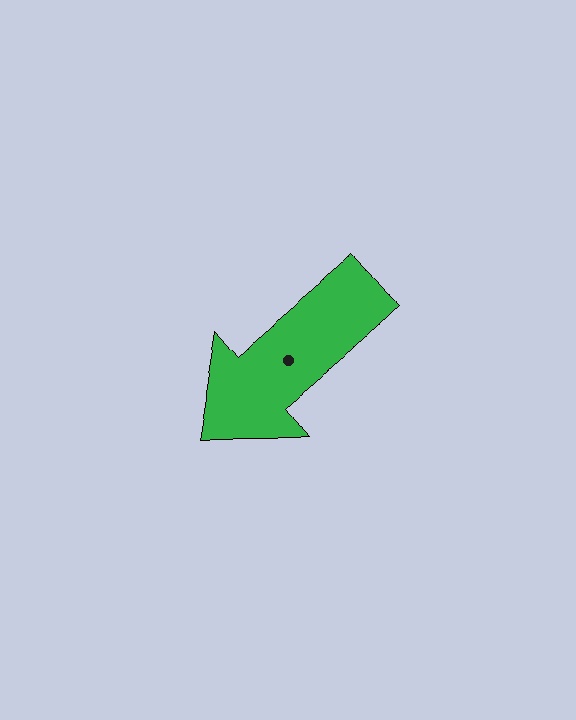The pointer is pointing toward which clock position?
Roughly 8 o'clock.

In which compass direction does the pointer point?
Southwest.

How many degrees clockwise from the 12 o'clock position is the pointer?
Approximately 230 degrees.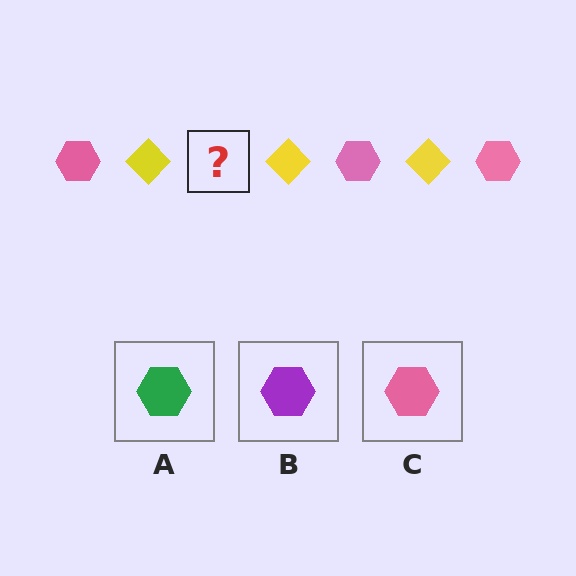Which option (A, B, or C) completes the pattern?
C.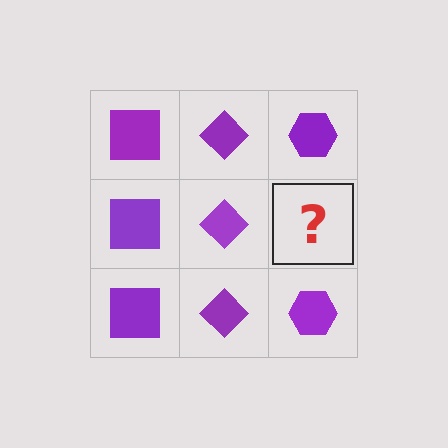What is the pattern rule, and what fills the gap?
The rule is that each column has a consistent shape. The gap should be filled with a purple hexagon.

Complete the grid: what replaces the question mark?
The question mark should be replaced with a purple hexagon.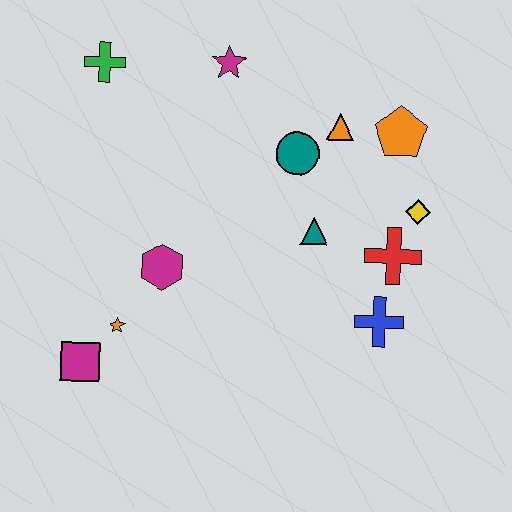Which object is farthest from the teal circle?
The magenta square is farthest from the teal circle.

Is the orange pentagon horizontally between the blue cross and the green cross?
No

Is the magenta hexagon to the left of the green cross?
No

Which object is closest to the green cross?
The magenta star is closest to the green cross.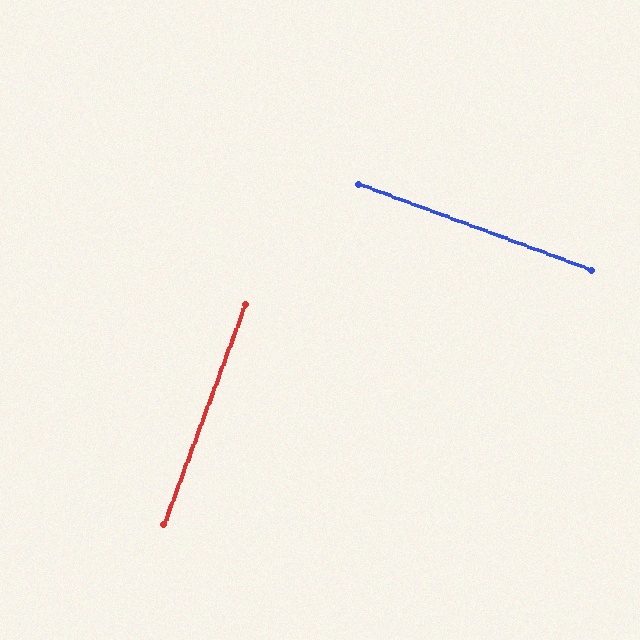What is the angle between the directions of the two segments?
Approximately 90 degrees.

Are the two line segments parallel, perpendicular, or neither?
Perpendicular — they meet at approximately 90°.